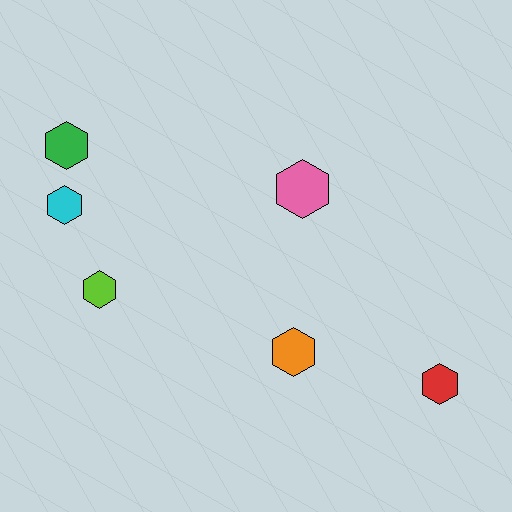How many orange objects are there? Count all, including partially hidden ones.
There is 1 orange object.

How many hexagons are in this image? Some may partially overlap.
There are 6 hexagons.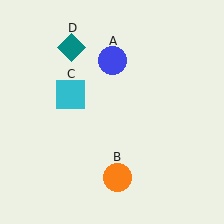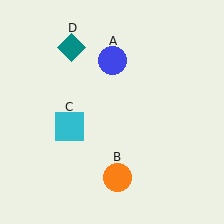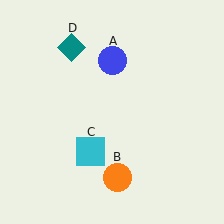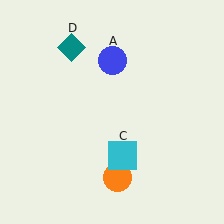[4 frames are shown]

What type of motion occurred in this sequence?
The cyan square (object C) rotated counterclockwise around the center of the scene.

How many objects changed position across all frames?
1 object changed position: cyan square (object C).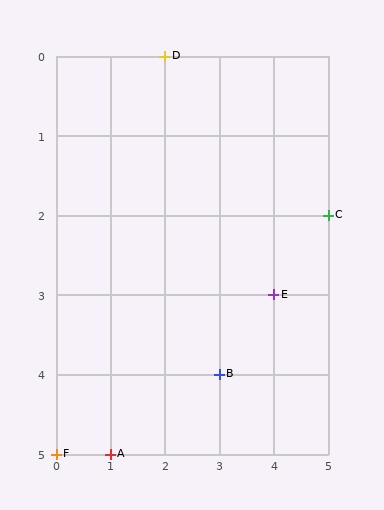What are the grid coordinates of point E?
Point E is at grid coordinates (4, 3).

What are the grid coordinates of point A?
Point A is at grid coordinates (1, 5).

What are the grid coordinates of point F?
Point F is at grid coordinates (0, 5).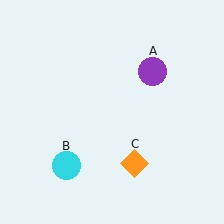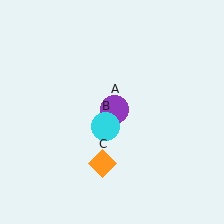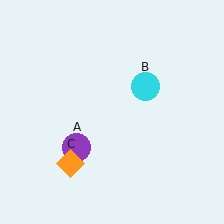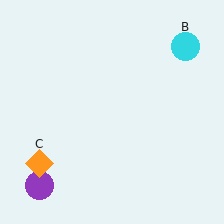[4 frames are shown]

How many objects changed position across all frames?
3 objects changed position: purple circle (object A), cyan circle (object B), orange diamond (object C).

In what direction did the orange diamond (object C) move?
The orange diamond (object C) moved left.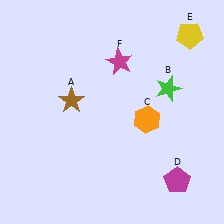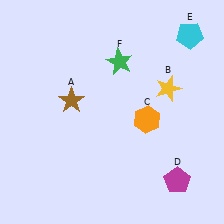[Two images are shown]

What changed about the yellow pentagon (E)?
In Image 1, E is yellow. In Image 2, it changed to cyan.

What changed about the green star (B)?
In Image 1, B is green. In Image 2, it changed to yellow.